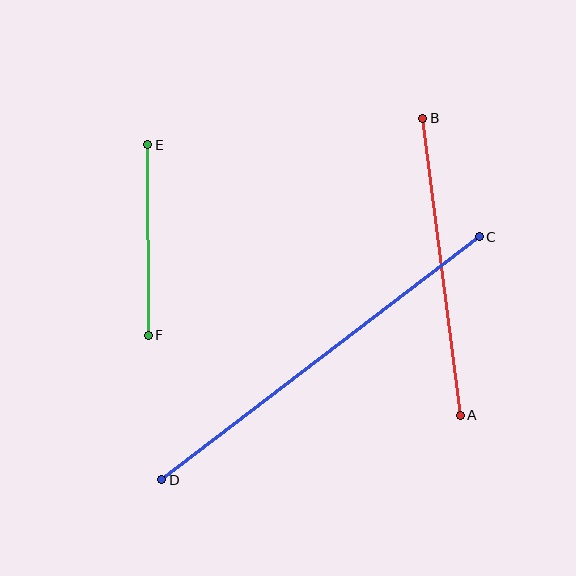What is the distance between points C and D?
The distance is approximately 400 pixels.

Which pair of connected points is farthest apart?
Points C and D are farthest apart.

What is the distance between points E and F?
The distance is approximately 191 pixels.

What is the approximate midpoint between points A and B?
The midpoint is at approximately (442, 267) pixels.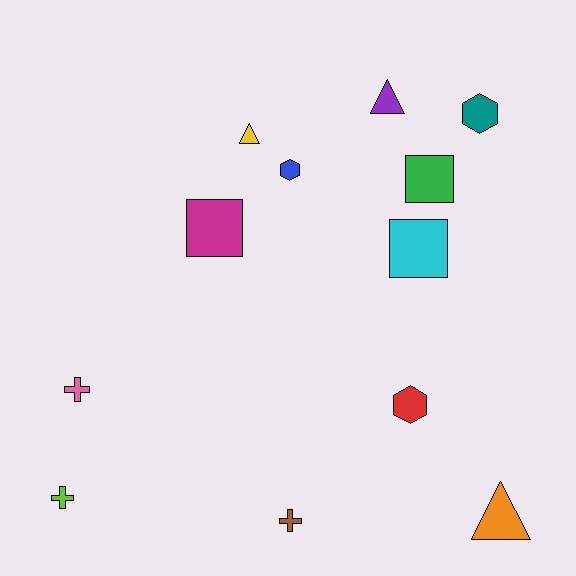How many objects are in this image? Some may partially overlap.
There are 12 objects.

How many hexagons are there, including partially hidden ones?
There are 3 hexagons.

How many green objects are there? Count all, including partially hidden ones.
There is 1 green object.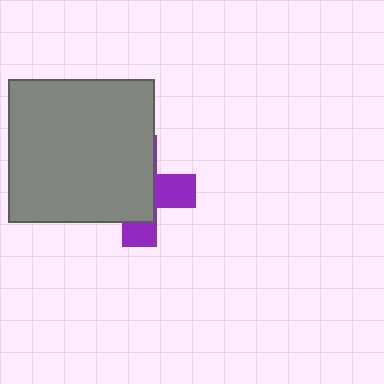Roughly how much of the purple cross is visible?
A small part of it is visible (roughly 35%).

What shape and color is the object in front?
The object in front is a gray rectangle.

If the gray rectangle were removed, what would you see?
You would see the complete purple cross.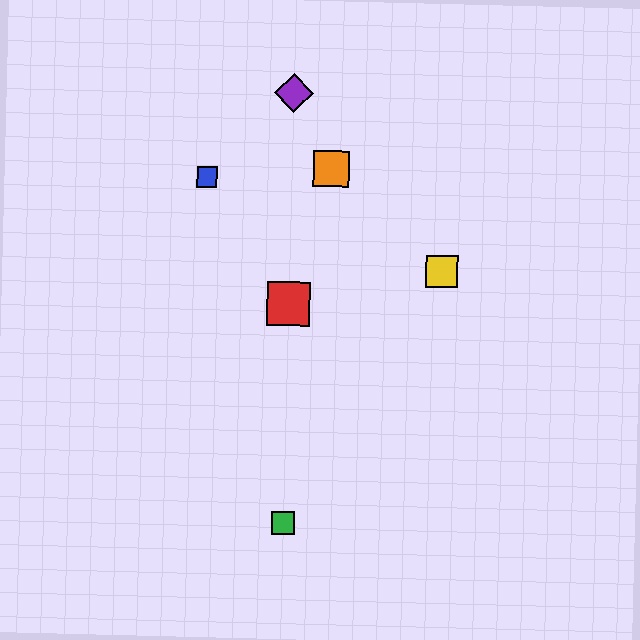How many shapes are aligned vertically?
3 shapes (the red square, the green square, the purple diamond) are aligned vertically.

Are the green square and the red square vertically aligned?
Yes, both are at x≈283.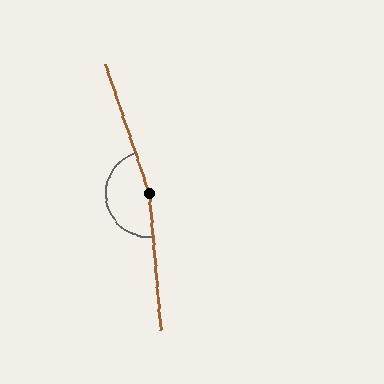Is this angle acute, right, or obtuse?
It is obtuse.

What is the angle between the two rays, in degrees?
Approximately 166 degrees.